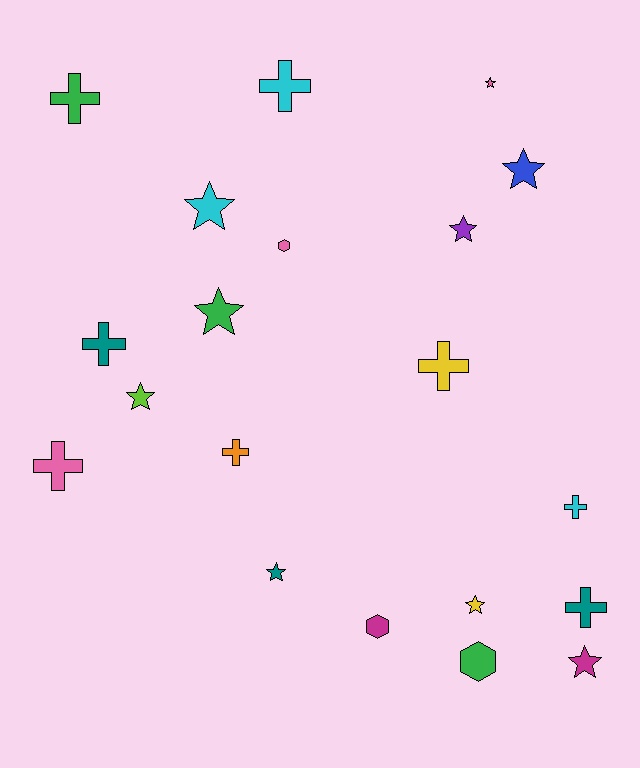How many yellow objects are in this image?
There are 2 yellow objects.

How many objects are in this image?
There are 20 objects.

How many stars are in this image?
There are 9 stars.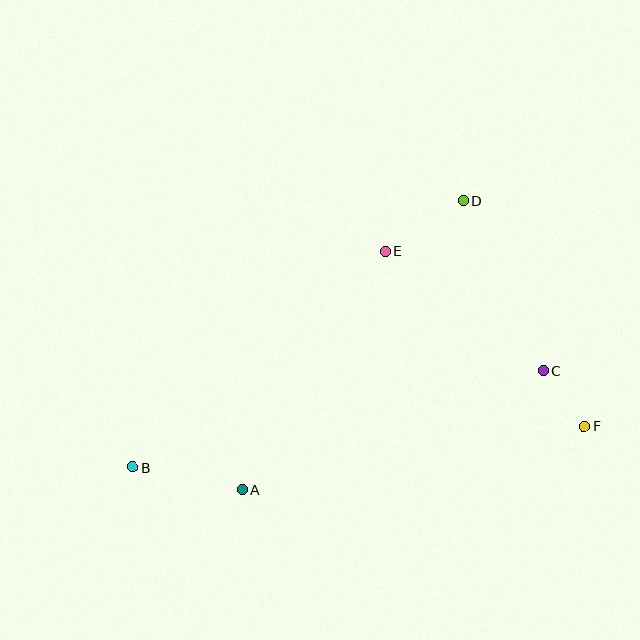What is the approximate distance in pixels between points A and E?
The distance between A and E is approximately 278 pixels.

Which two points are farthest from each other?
Points B and F are farthest from each other.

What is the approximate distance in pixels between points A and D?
The distance between A and D is approximately 364 pixels.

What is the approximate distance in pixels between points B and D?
The distance between B and D is approximately 424 pixels.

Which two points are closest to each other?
Points C and F are closest to each other.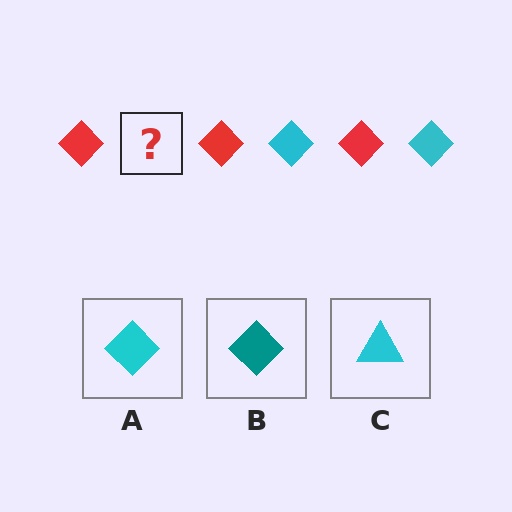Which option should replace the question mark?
Option A.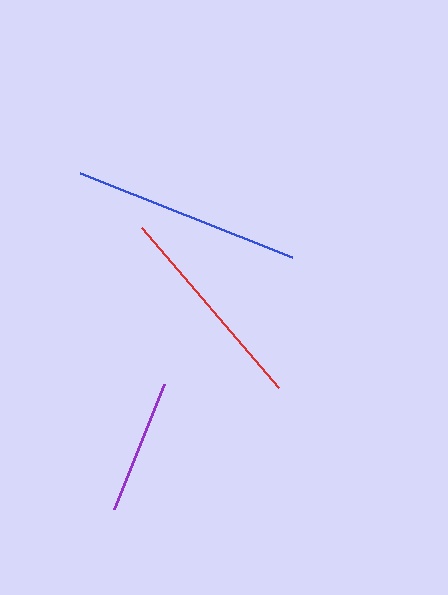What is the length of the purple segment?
The purple segment is approximately 134 pixels long.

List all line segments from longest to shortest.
From longest to shortest: blue, red, purple.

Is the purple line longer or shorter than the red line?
The red line is longer than the purple line.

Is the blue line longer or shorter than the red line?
The blue line is longer than the red line.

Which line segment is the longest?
The blue line is the longest at approximately 228 pixels.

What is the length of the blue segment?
The blue segment is approximately 228 pixels long.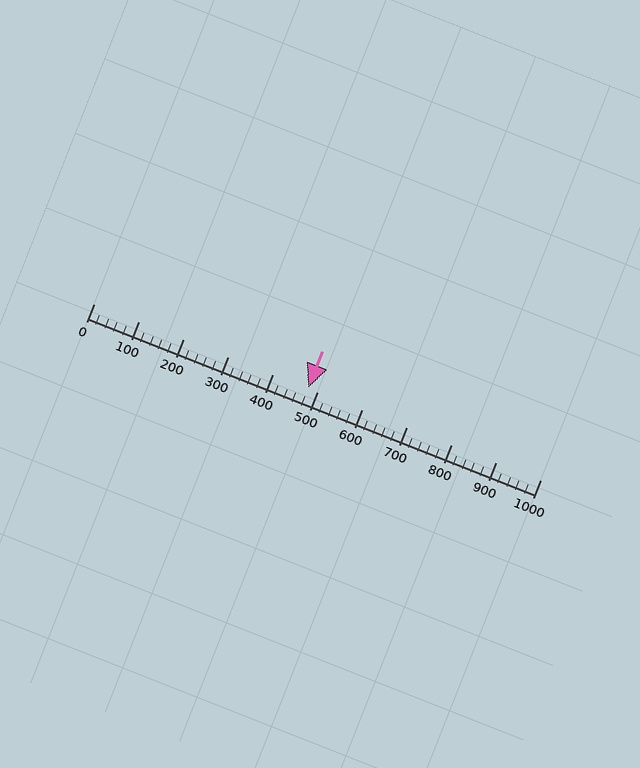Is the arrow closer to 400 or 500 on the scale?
The arrow is closer to 500.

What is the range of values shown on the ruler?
The ruler shows values from 0 to 1000.